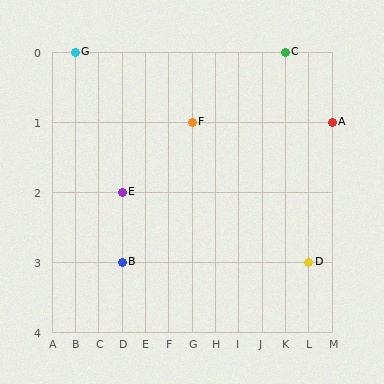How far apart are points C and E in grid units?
Points C and E are 7 columns and 2 rows apart (about 7.3 grid units diagonally).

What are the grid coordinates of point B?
Point B is at grid coordinates (D, 3).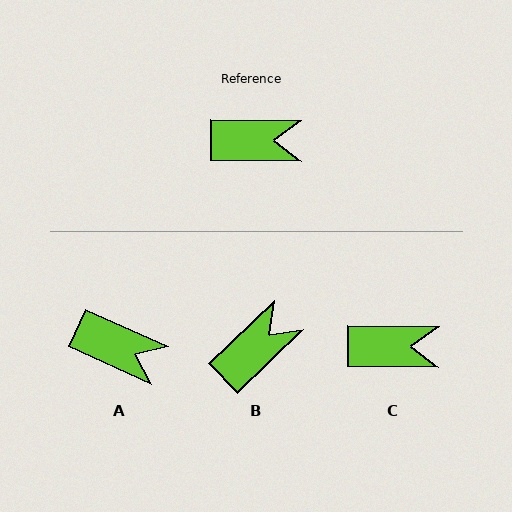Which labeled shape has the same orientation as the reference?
C.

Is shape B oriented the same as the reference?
No, it is off by about 44 degrees.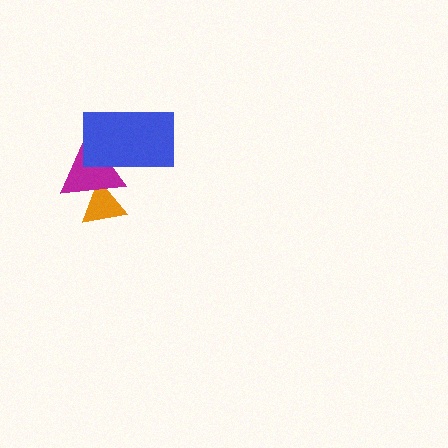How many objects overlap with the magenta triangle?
2 objects overlap with the magenta triangle.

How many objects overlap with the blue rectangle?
1 object overlaps with the blue rectangle.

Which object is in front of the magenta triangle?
The blue rectangle is in front of the magenta triangle.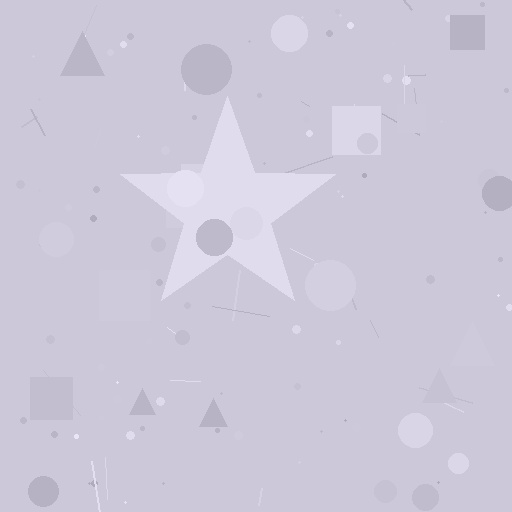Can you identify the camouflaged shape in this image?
The camouflaged shape is a star.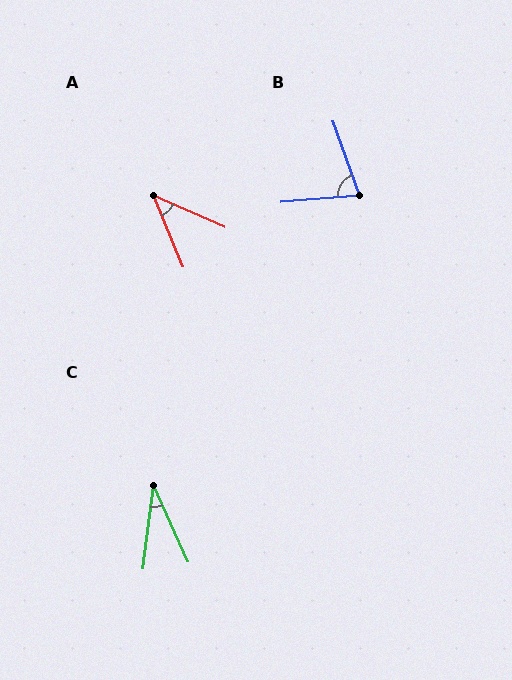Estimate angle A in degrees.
Approximately 44 degrees.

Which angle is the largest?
B, at approximately 75 degrees.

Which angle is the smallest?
C, at approximately 31 degrees.